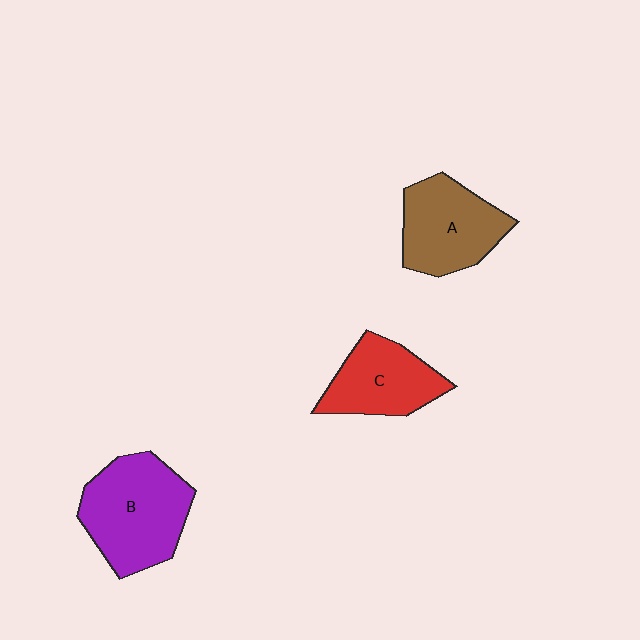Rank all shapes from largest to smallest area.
From largest to smallest: B (purple), A (brown), C (red).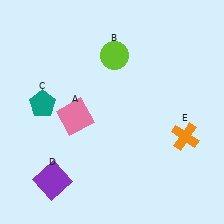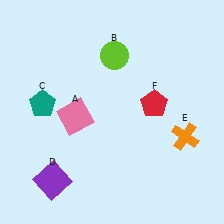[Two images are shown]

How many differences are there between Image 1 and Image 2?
There is 1 difference between the two images.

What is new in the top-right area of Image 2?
A red pentagon (F) was added in the top-right area of Image 2.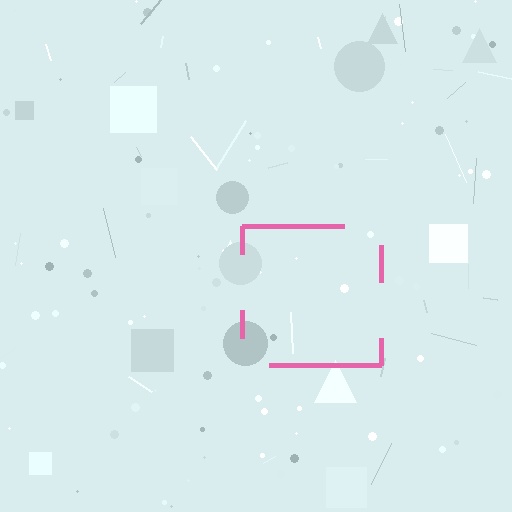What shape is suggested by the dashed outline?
The dashed outline suggests a square.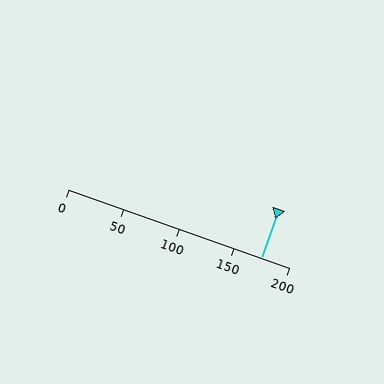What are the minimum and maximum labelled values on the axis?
The axis runs from 0 to 200.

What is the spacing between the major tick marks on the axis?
The major ticks are spaced 50 apart.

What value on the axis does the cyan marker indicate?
The marker indicates approximately 175.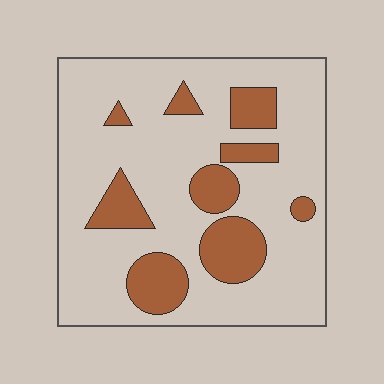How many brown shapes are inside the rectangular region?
9.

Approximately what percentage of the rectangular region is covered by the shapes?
Approximately 20%.